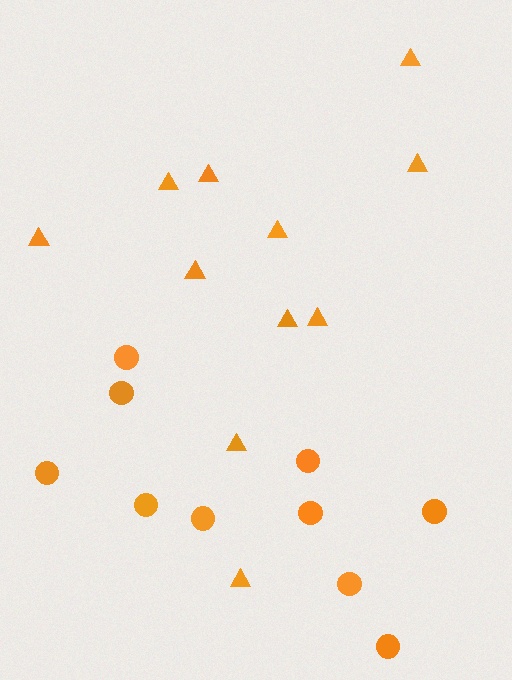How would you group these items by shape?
There are 2 groups: one group of triangles (11) and one group of circles (10).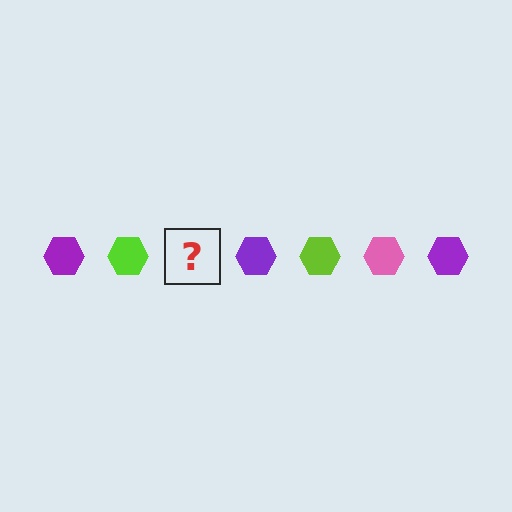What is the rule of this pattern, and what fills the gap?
The rule is that the pattern cycles through purple, lime, pink hexagons. The gap should be filled with a pink hexagon.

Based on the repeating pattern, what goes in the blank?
The blank should be a pink hexagon.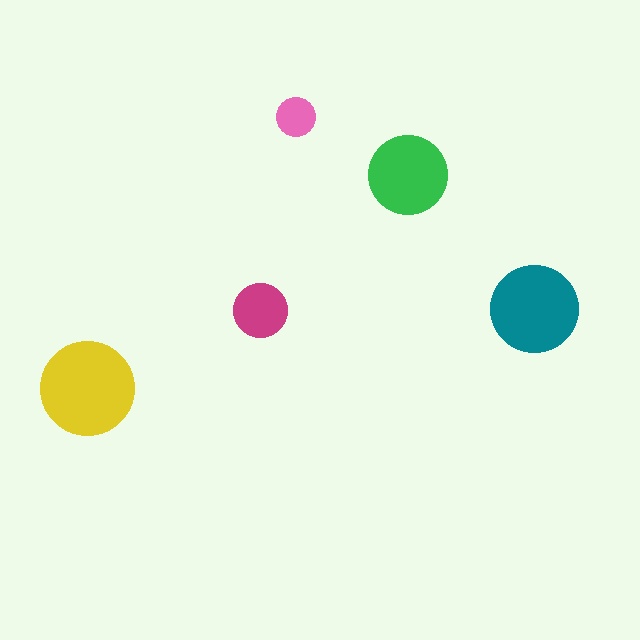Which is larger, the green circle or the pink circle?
The green one.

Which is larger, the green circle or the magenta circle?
The green one.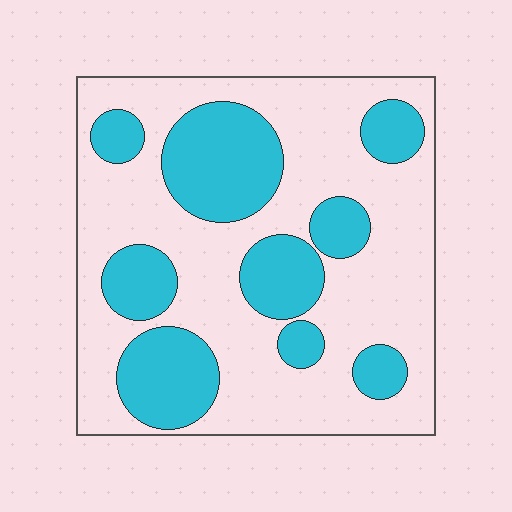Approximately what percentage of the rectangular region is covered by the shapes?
Approximately 35%.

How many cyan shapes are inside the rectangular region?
9.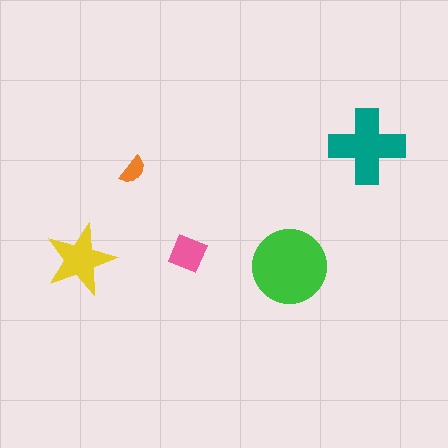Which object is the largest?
The green circle.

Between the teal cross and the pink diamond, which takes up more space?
The teal cross.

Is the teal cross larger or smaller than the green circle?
Smaller.